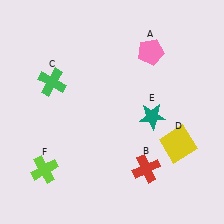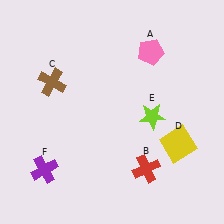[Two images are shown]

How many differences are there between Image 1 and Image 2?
There are 3 differences between the two images.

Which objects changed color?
C changed from green to brown. E changed from teal to lime. F changed from lime to purple.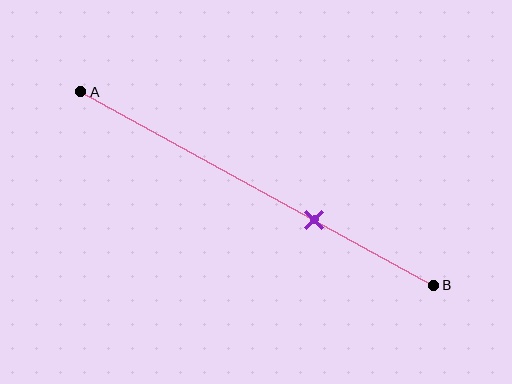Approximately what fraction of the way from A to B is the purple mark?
The purple mark is approximately 65% of the way from A to B.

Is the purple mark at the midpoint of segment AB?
No, the mark is at about 65% from A, not at the 50% midpoint.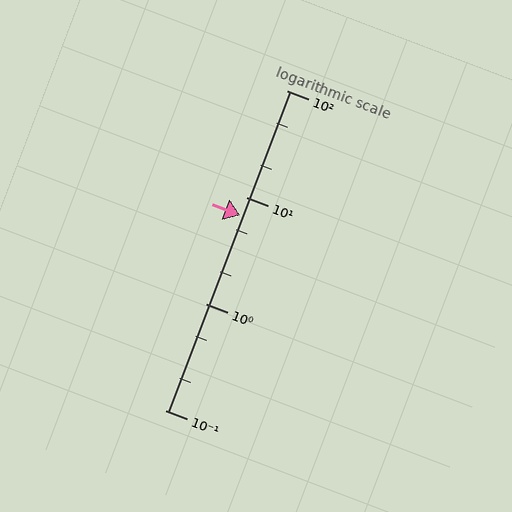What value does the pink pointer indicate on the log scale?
The pointer indicates approximately 6.7.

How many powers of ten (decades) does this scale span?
The scale spans 3 decades, from 0.1 to 100.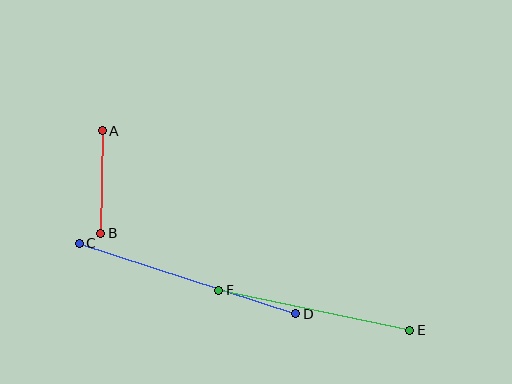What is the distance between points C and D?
The distance is approximately 228 pixels.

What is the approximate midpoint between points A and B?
The midpoint is at approximately (101, 182) pixels.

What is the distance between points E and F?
The distance is approximately 196 pixels.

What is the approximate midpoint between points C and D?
The midpoint is at approximately (188, 278) pixels.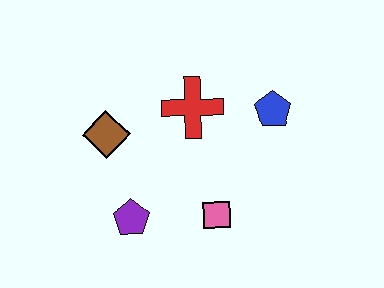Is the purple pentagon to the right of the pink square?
No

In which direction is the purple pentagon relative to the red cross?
The purple pentagon is below the red cross.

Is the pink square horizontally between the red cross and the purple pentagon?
No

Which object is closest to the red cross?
The blue pentagon is closest to the red cross.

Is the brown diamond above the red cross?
No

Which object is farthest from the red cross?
The purple pentagon is farthest from the red cross.